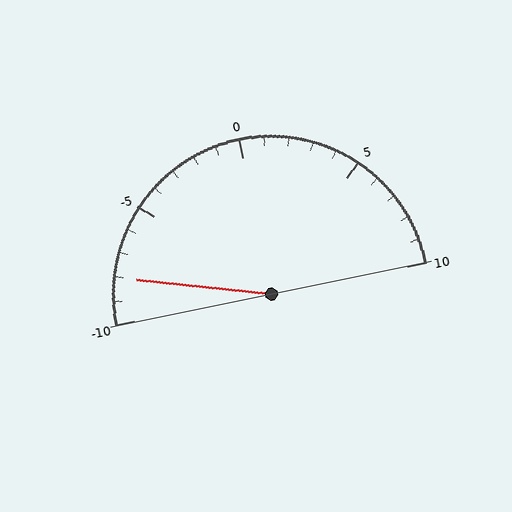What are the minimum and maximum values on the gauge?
The gauge ranges from -10 to 10.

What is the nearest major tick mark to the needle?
The nearest major tick mark is -10.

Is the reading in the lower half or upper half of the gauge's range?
The reading is in the lower half of the range (-10 to 10).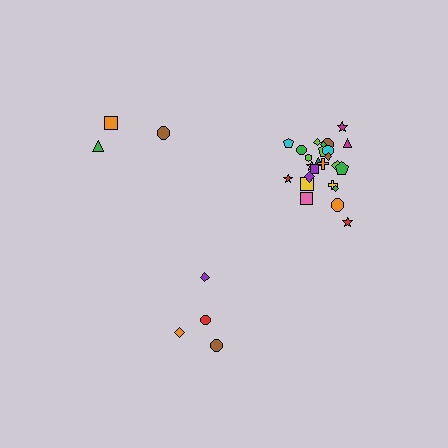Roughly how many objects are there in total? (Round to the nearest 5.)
Roughly 30 objects in total.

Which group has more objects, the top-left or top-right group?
The top-right group.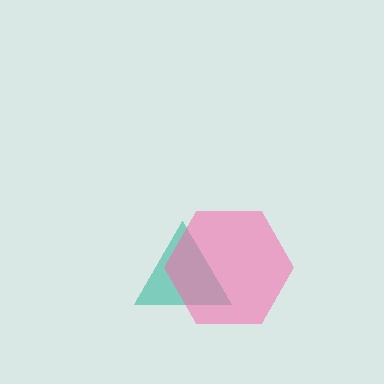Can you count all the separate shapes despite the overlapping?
Yes, there are 2 separate shapes.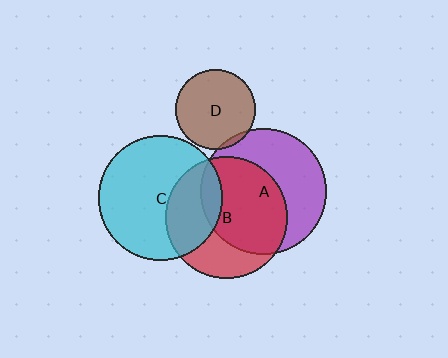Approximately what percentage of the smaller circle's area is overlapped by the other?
Approximately 55%.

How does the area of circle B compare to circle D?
Approximately 2.3 times.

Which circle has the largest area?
Circle A (purple).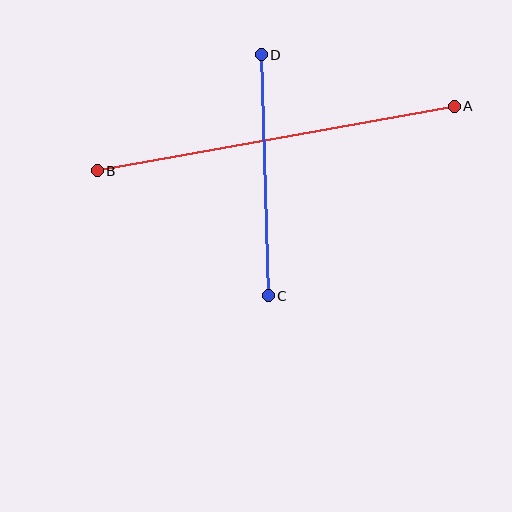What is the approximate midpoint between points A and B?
The midpoint is at approximately (276, 138) pixels.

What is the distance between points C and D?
The distance is approximately 241 pixels.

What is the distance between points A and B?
The distance is approximately 363 pixels.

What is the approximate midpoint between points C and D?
The midpoint is at approximately (265, 175) pixels.